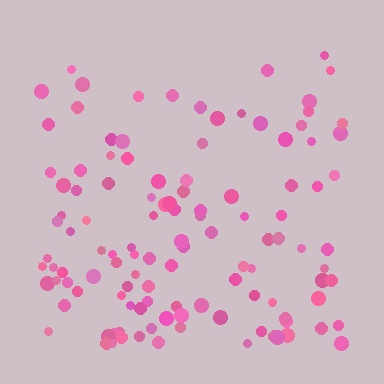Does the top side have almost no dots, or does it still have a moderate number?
Still a moderate number, just noticeably fewer than the bottom.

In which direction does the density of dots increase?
From top to bottom, with the bottom side densest.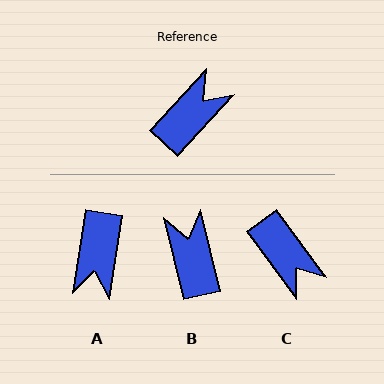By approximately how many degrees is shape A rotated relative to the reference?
Approximately 146 degrees clockwise.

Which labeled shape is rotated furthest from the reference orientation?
A, about 146 degrees away.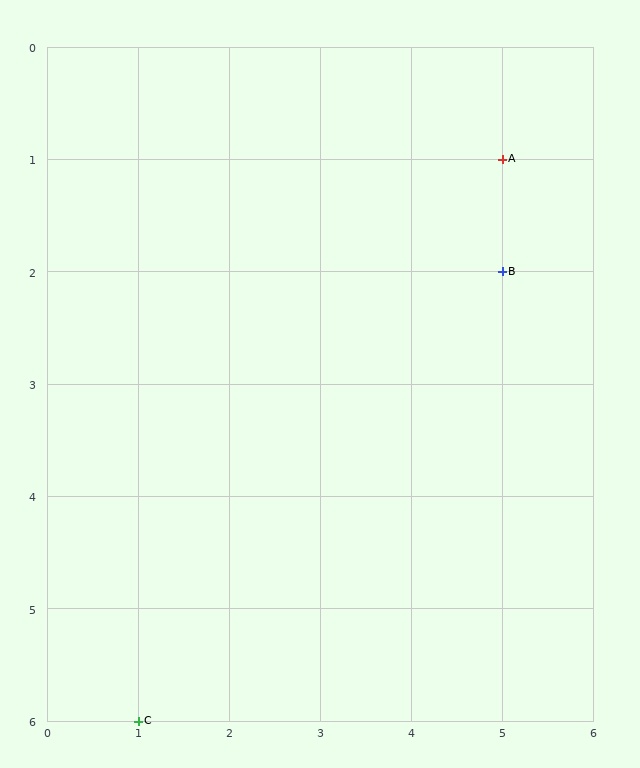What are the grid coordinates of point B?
Point B is at grid coordinates (5, 2).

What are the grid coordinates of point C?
Point C is at grid coordinates (1, 6).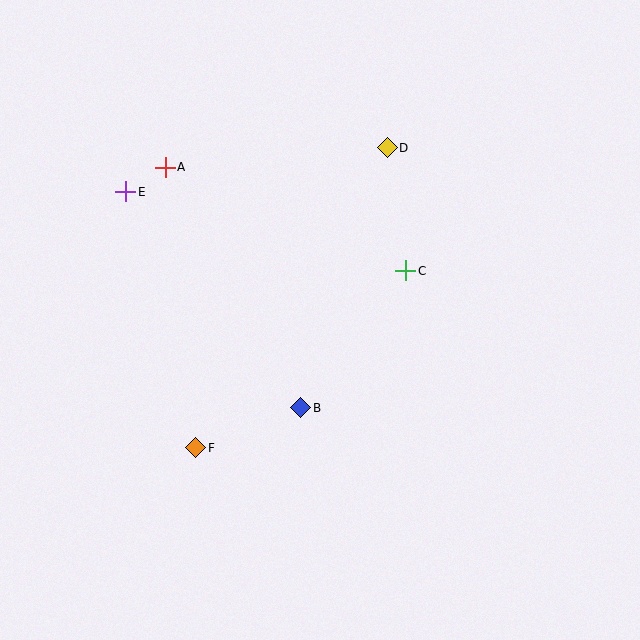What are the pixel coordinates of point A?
Point A is at (165, 167).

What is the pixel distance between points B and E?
The distance between B and E is 278 pixels.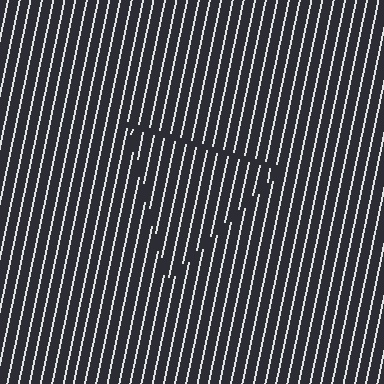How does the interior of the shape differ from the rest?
The interior of the shape contains the same grating, shifted by half a period — the contour is defined by the phase discontinuity where line-ends from the inner and outer gratings abut.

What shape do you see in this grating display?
An illusory triangle. The interior of the shape contains the same grating, shifted by half a period — the contour is defined by the phase discontinuity where line-ends from the inner and outer gratings abut.